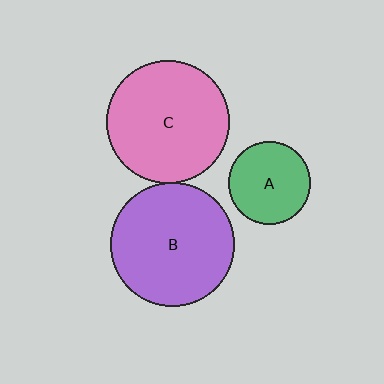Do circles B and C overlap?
Yes.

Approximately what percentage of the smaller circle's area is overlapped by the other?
Approximately 5%.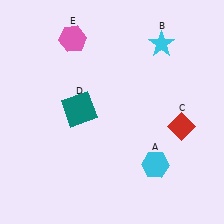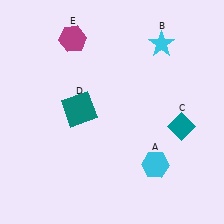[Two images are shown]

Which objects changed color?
C changed from red to teal. E changed from pink to magenta.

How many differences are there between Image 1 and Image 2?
There are 2 differences between the two images.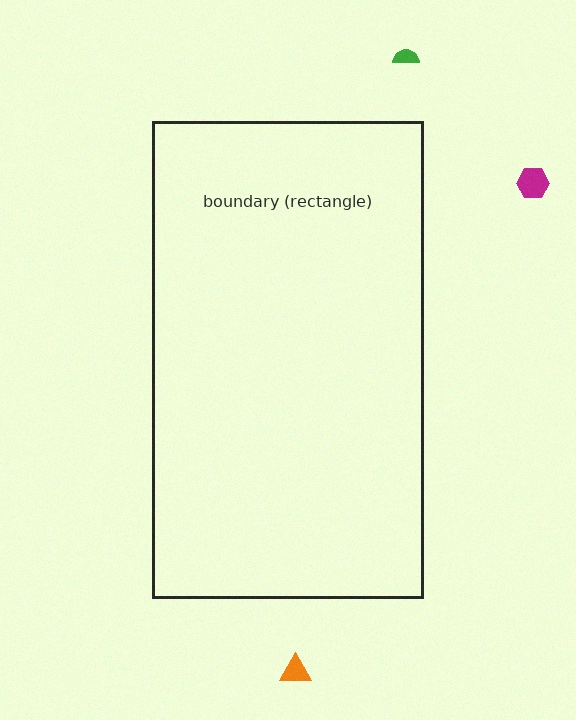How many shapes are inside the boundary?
0 inside, 3 outside.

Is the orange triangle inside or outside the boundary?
Outside.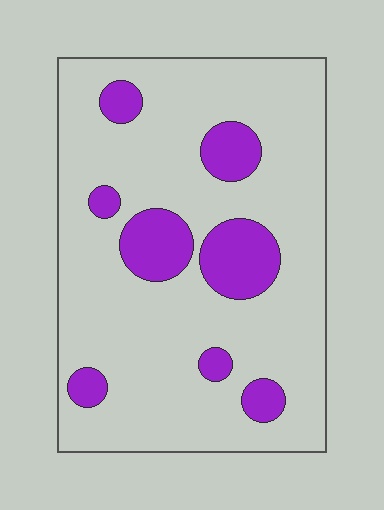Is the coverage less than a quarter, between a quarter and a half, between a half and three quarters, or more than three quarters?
Less than a quarter.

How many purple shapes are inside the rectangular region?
8.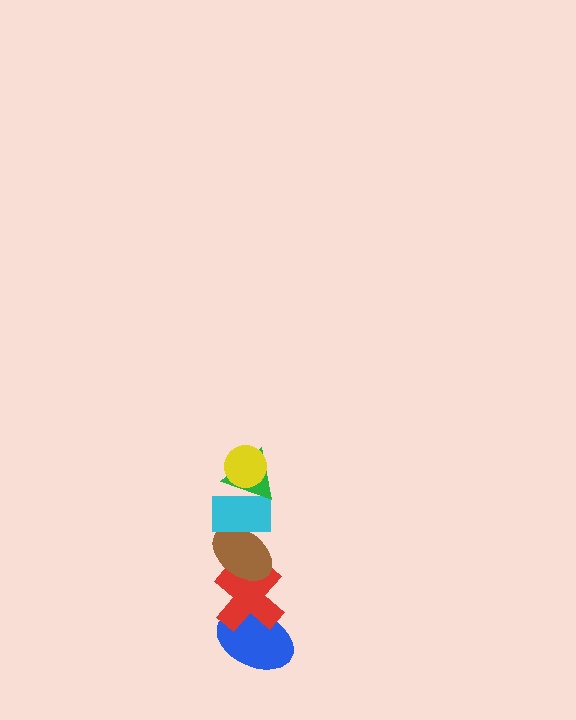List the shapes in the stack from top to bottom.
From top to bottom: the yellow circle, the green triangle, the cyan rectangle, the brown ellipse, the red cross, the blue ellipse.